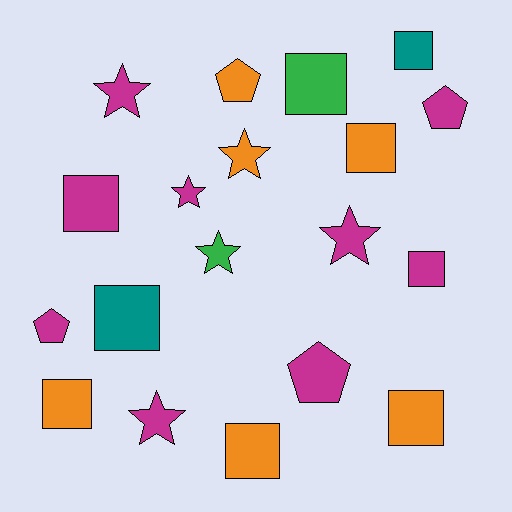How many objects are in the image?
There are 19 objects.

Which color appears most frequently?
Magenta, with 9 objects.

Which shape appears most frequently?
Square, with 9 objects.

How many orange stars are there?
There is 1 orange star.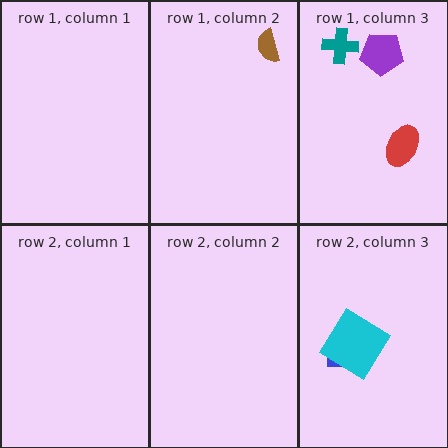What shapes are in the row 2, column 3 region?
The blue rectangle, the cyan diamond.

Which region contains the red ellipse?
The row 1, column 3 region.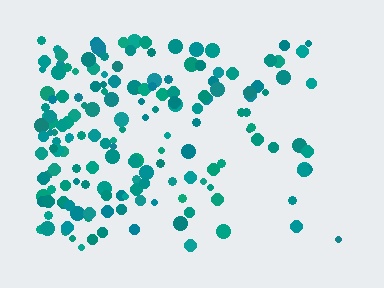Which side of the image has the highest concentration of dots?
The left.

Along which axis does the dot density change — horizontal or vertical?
Horizontal.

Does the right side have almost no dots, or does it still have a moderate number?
Still a moderate number, just noticeably fewer than the left.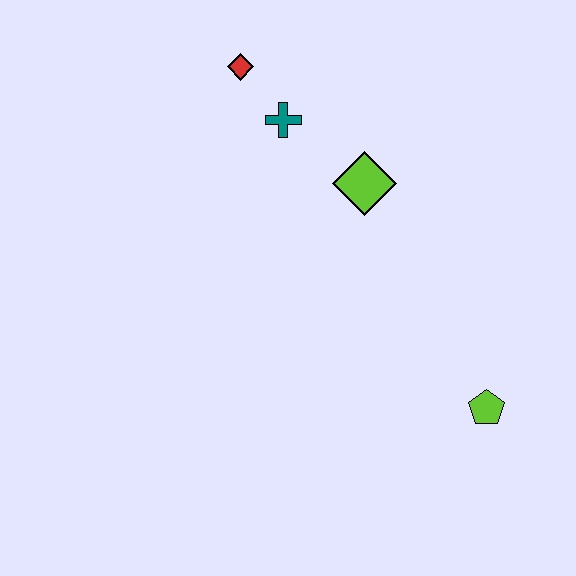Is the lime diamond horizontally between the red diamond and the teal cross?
No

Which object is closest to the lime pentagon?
The lime diamond is closest to the lime pentagon.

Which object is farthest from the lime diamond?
The lime pentagon is farthest from the lime diamond.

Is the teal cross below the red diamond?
Yes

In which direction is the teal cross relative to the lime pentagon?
The teal cross is above the lime pentagon.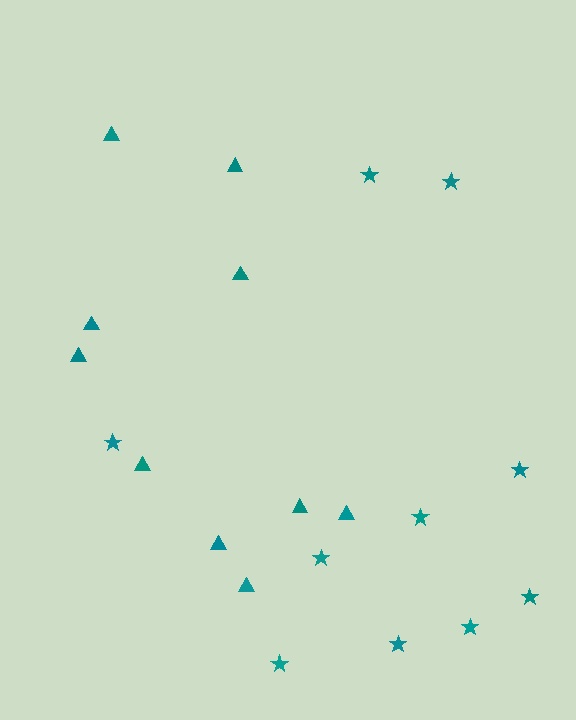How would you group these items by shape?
There are 2 groups: one group of triangles (10) and one group of stars (10).